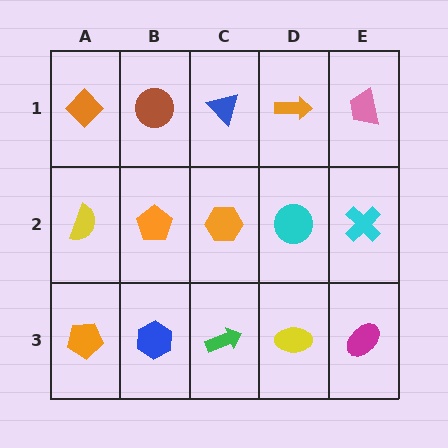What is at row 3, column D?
A yellow ellipse.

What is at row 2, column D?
A cyan circle.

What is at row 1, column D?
An orange arrow.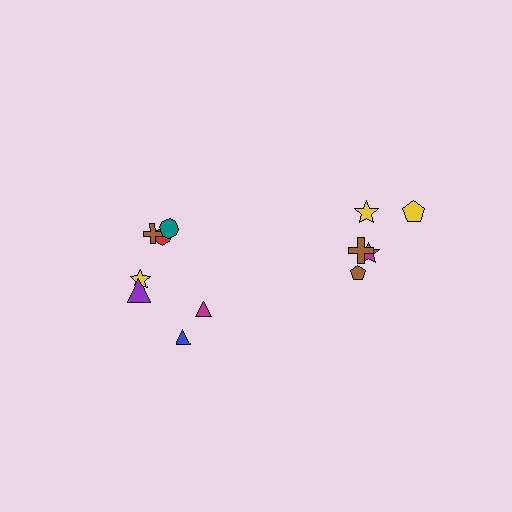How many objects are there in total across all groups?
There are 12 objects.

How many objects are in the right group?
There are 5 objects.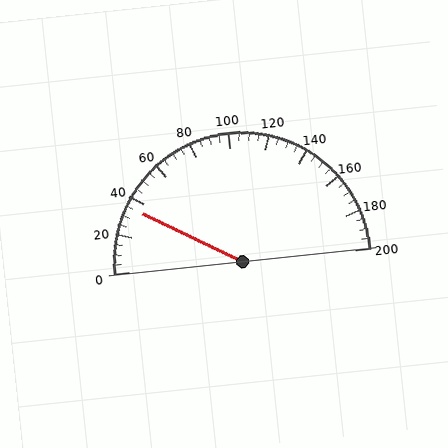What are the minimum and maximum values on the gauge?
The gauge ranges from 0 to 200.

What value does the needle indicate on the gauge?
The needle indicates approximately 35.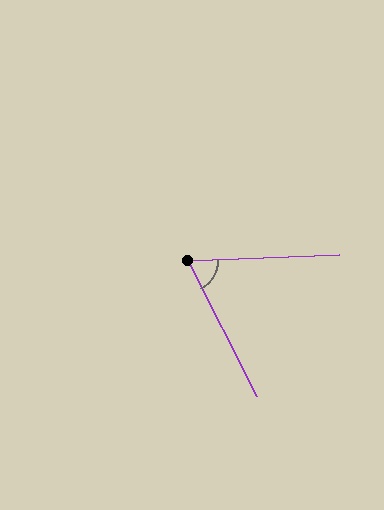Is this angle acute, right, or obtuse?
It is acute.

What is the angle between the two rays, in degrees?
Approximately 65 degrees.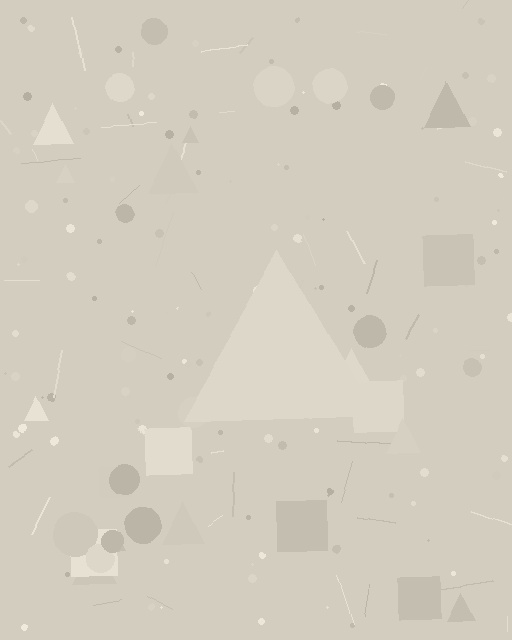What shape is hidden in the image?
A triangle is hidden in the image.